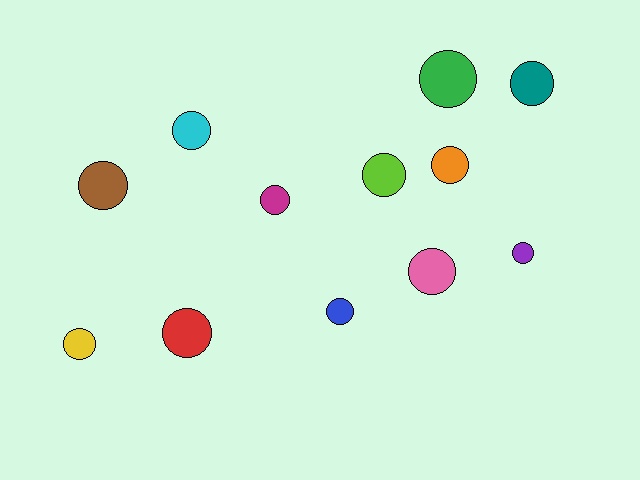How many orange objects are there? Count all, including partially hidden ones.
There is 1 orange object.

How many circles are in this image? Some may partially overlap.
There are 12 circles.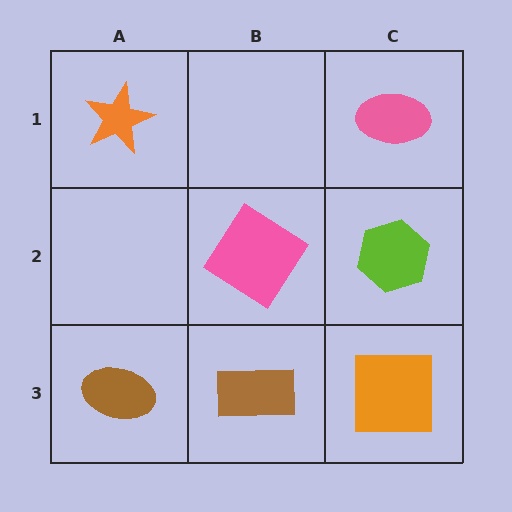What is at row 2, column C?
A lime hexagon.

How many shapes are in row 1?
2 shapes.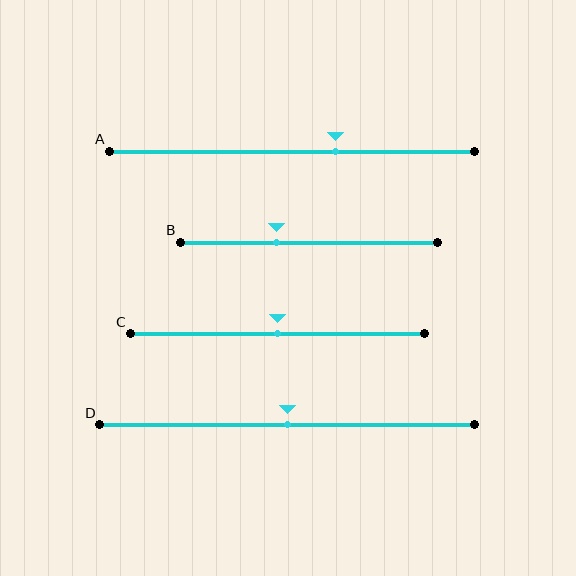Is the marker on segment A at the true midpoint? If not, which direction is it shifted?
No, the marker on segment A is shifted to the right by about 12% of the segment length.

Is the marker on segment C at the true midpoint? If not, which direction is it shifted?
Yes, the marker on segment C is at the true midpoint.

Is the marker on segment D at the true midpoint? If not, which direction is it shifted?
Yes, the marker on segment D is at the true midpoint.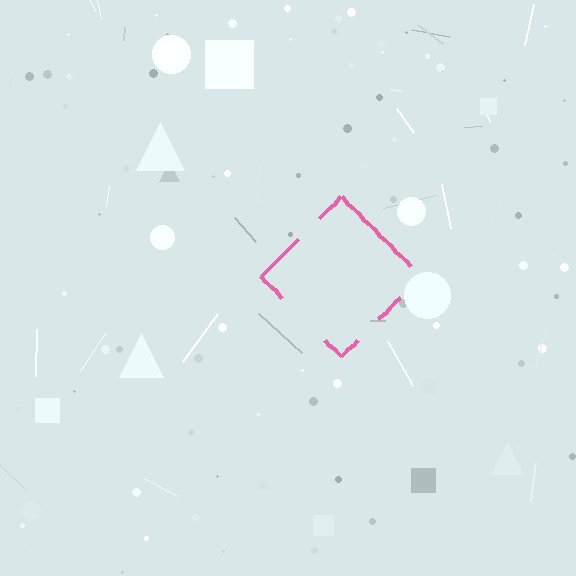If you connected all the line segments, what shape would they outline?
They would outline a diamond.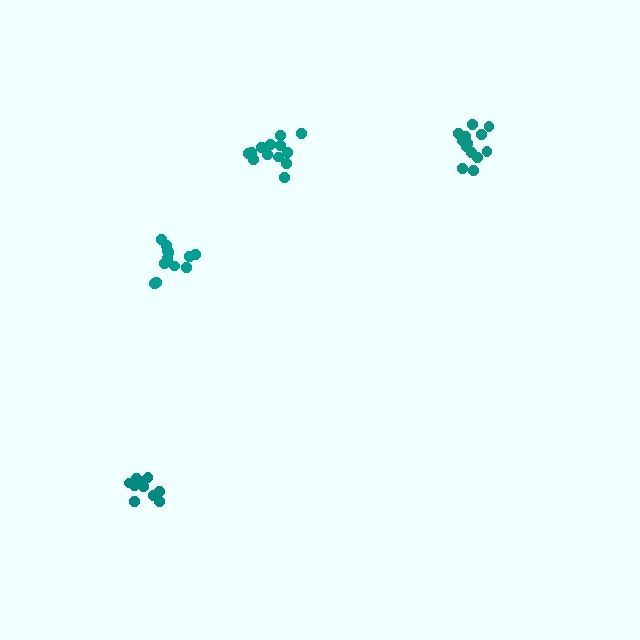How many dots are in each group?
Group 1: 12 dots, Group 2: 13 dots, Group 3: 11 dots, Group 4: 13 dots (49 total).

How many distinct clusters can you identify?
There are 4 distinct clusters.